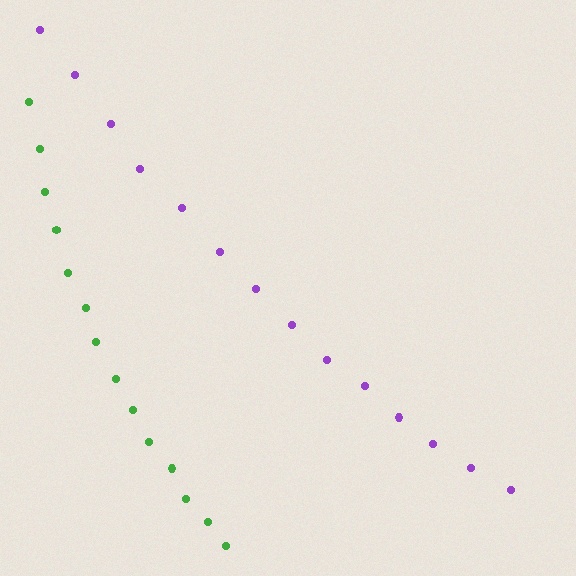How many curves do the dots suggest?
There are 2 distinct paths.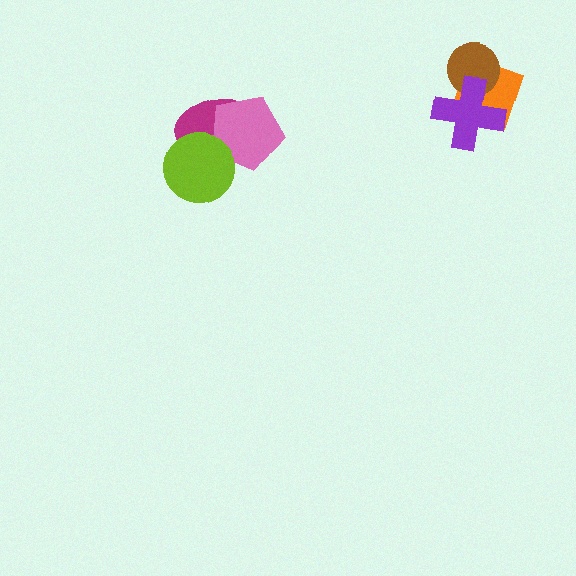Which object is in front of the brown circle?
The purple cross is in front of the brown circle.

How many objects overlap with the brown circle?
2 objects overlap with the brown circle.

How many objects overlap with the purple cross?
2 objects overlap with the purple cross.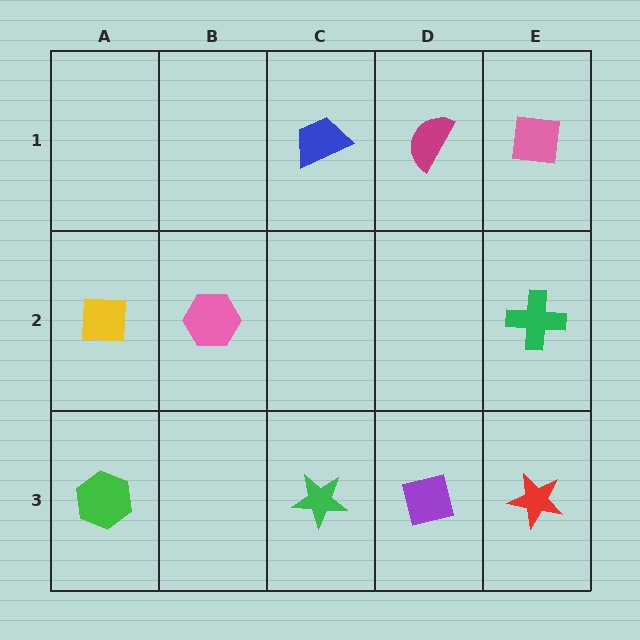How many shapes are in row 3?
4 shapes.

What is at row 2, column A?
A yellow square.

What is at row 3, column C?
A green star.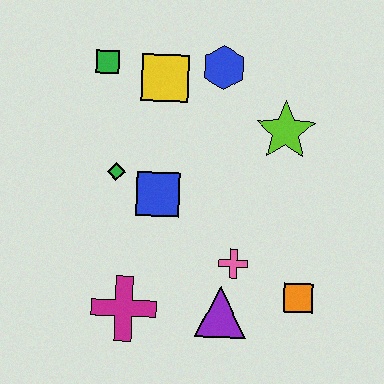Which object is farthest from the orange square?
The green square is farthest from the orange square.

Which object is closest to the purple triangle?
The pink cross is closest to the purple triangle.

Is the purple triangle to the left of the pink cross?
Yes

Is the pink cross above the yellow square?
No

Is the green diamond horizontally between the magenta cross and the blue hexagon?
No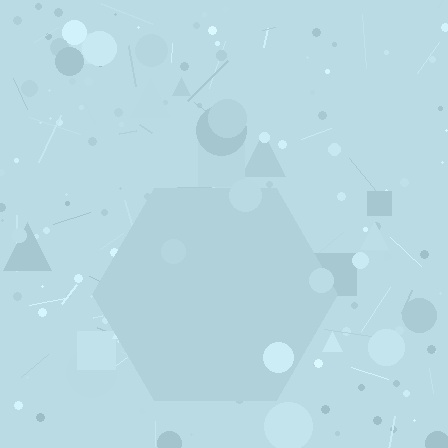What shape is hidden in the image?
A hexagon is hidden in the image.